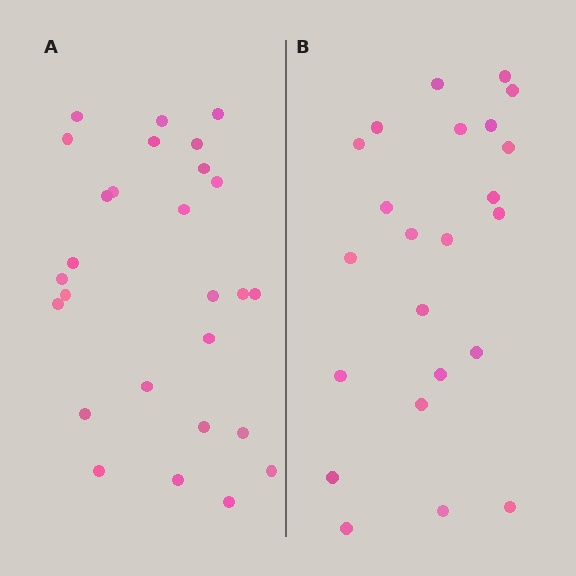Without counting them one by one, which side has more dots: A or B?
Region A (the left region) has more dots.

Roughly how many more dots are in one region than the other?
Region A has about 4 more dots than region B.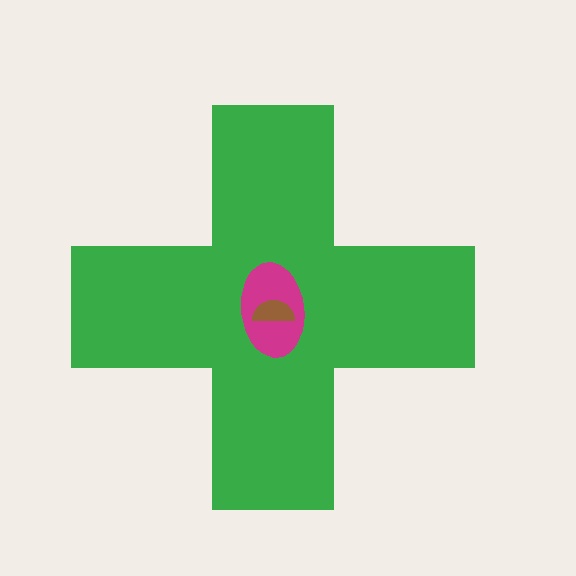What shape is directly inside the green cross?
The magenta ellipse.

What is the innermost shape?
The brown semicircle.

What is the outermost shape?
The green cross.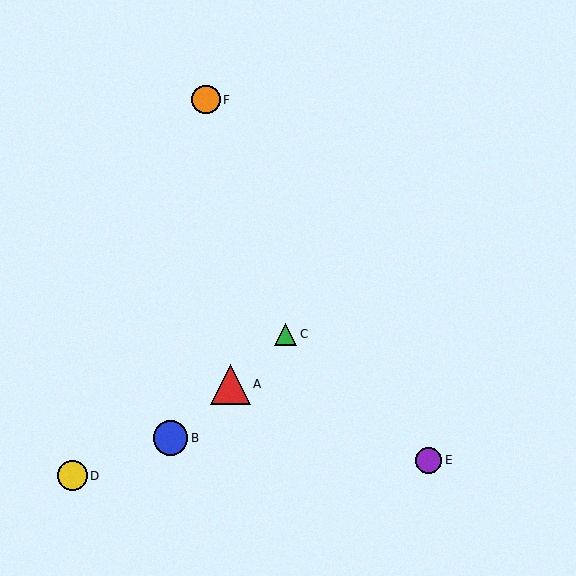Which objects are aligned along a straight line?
Objects A, B, C are aligned along a straight line.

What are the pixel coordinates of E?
Object E is at (429, 460).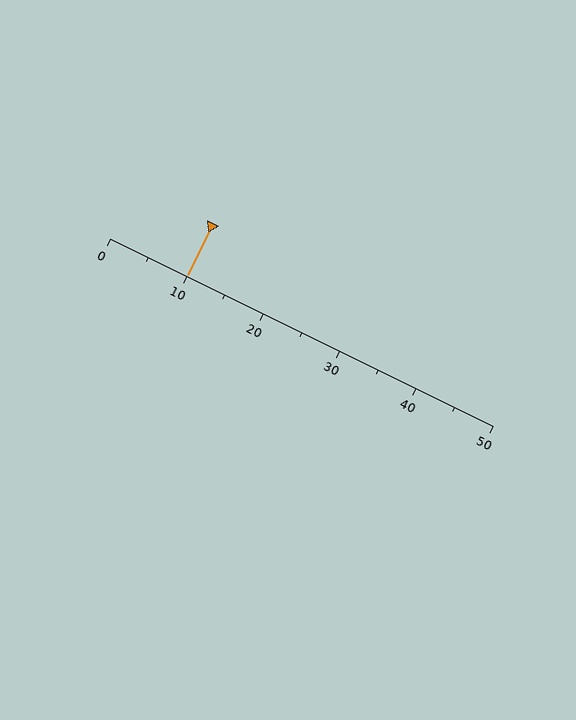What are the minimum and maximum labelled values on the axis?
The axis runs from 0 to 50.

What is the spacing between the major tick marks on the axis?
The major ticks are spaced 10 apart.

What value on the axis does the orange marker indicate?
The marker indicates approximately 10.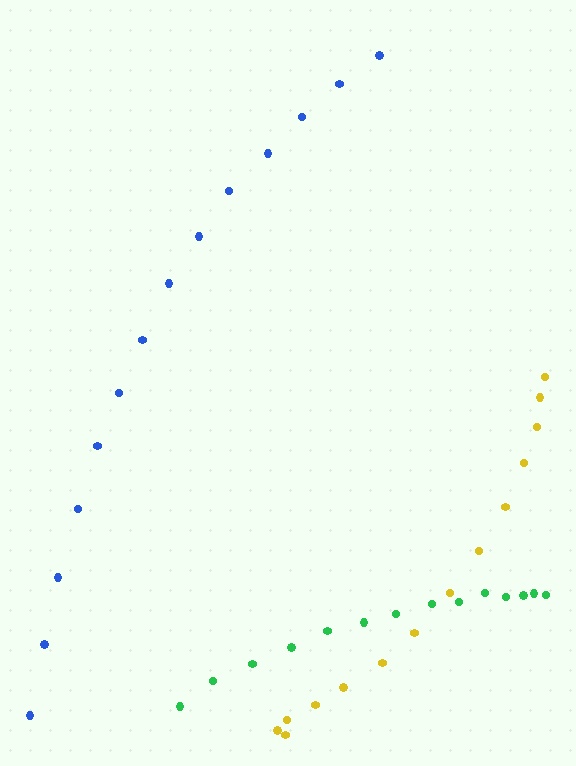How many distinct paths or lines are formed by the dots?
There are 3 distinct paths.